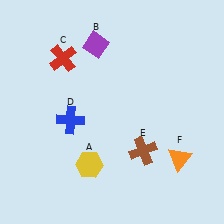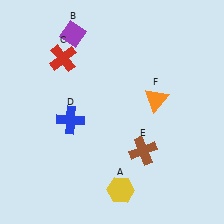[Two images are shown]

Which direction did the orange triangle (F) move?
The orange triangle (F) moved up.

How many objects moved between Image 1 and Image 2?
3 objects moved between the two images.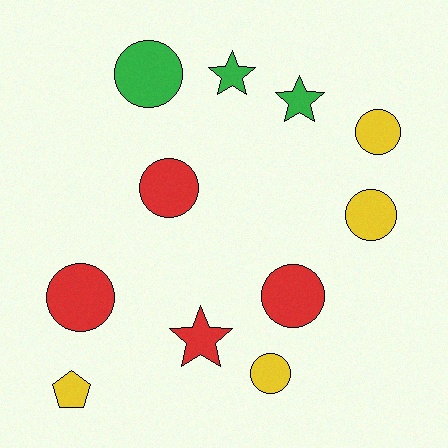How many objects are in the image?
There are 11 objects.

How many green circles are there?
There is 1 green circle.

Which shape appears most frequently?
Circle, with 7 objects.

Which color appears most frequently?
Red, with 4 objects.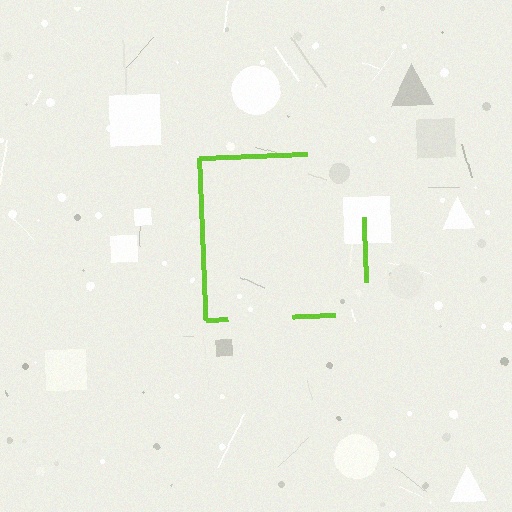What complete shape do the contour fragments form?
The contour fragments form a square.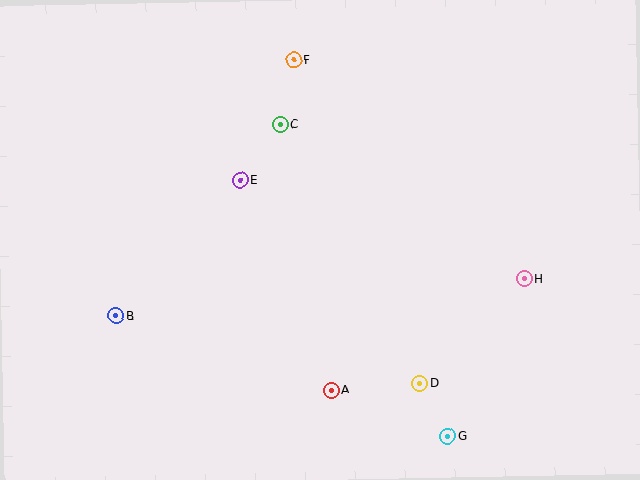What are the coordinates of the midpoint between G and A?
The midpoint between G and A is at (389, 413).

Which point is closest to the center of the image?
Point E at (240, 180) is closest to the center.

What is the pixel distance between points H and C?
The distance between H and C is 289 pixels.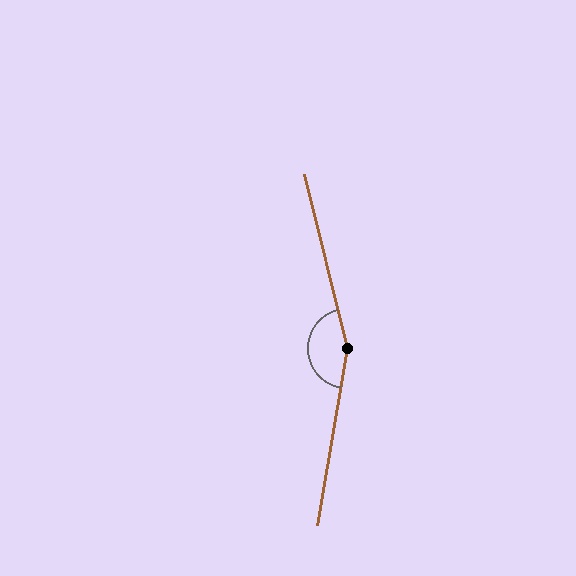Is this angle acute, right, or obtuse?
It is obtuse.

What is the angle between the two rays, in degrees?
Approximately 157 degrees.